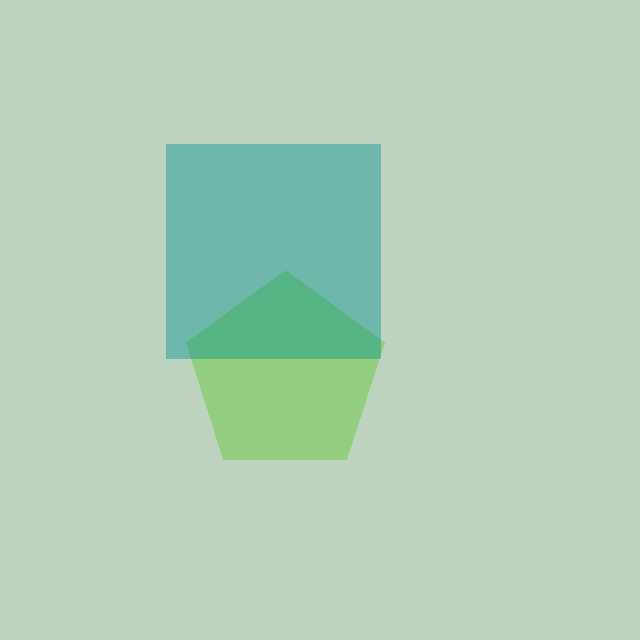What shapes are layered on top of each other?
The layered shapes are: a lime pentagon, a teal square.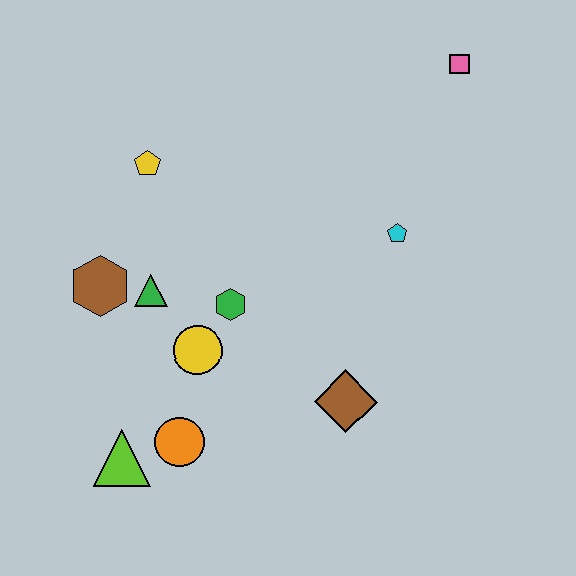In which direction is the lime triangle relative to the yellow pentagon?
The lime triangle is below the yellow pentagon.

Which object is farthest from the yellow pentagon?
The pink square is farthest from the yellow pentagon.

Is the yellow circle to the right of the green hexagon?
No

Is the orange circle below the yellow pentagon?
Yes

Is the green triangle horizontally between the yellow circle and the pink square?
No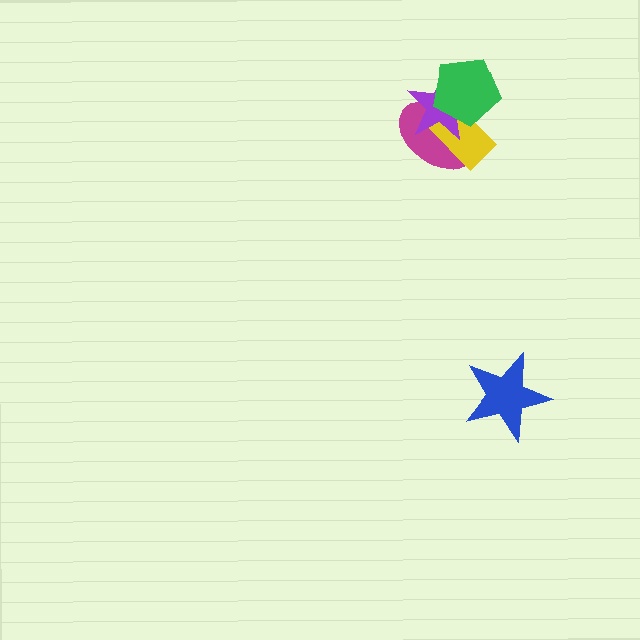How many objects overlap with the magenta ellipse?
3 objects overlap with the magenta ellipse.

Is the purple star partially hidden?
Yes, it is partially covered by another shape.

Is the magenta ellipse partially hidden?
Yes, it is partially covered by another shape.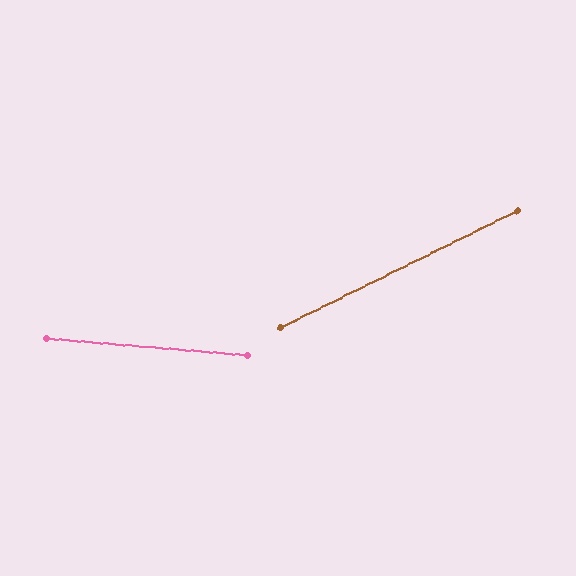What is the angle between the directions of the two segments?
Approximately 31 degrees.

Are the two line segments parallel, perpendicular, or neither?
Neither parallel nor perpendicular — they differ by about 31°.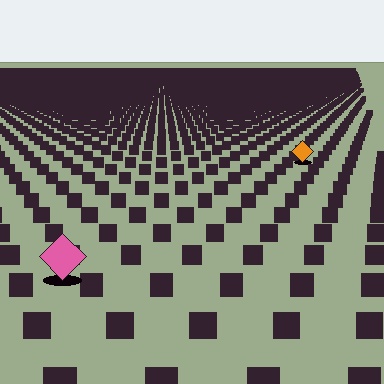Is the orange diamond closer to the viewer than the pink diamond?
No. The pink diamond is closer — you can tell from the texture gradient: the ground texture is coarser near it.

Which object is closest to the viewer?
The pink diamond is closest. The texture marks near it are larger and more spread out.